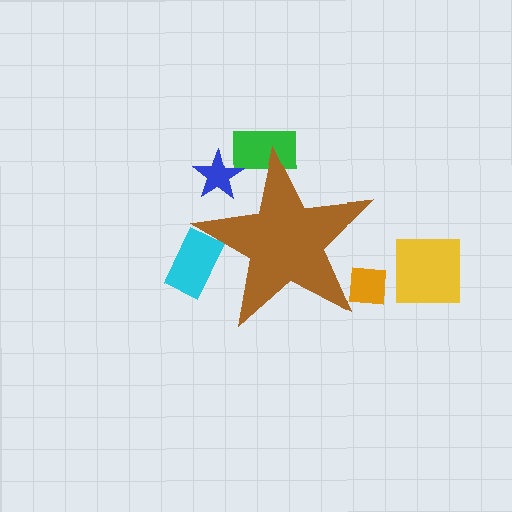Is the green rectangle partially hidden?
Yes, the green rectangle is partially hidden behind the brown star.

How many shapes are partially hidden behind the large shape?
4 shapes are partially hidden.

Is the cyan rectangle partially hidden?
Yes, the cyan rectangle is partially hidden behind the brown star.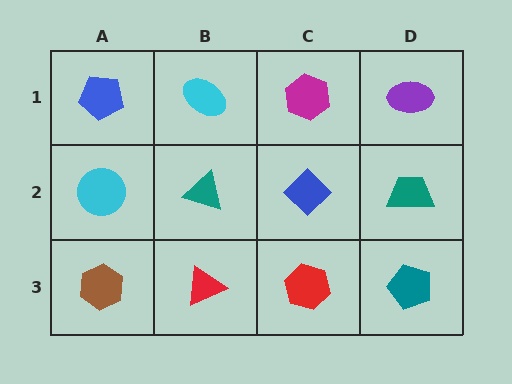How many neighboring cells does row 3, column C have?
3.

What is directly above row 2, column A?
A blue pentagon.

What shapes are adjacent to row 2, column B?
A cyan ellipse (row 1, column B), a red triangle (row 3, column B), a cyan circle (row 2, column A), a blue diamond (row 2, column C).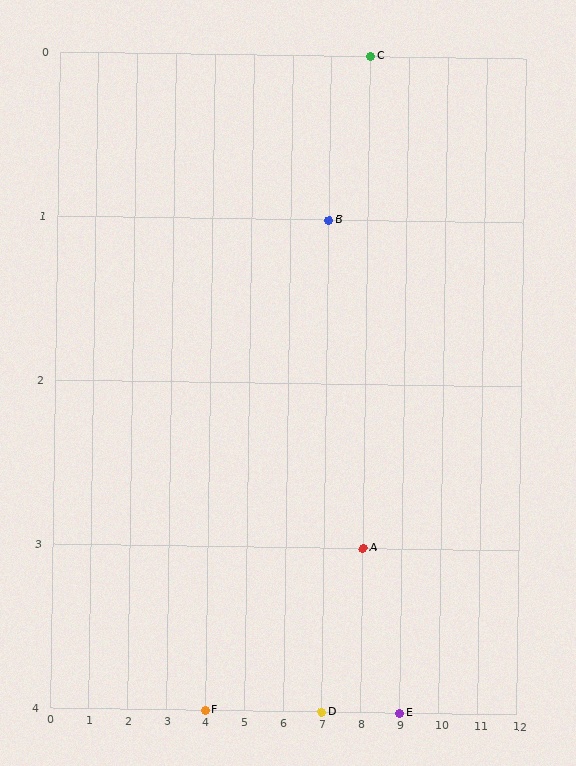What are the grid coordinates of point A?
Point A is at grid coordinates (8, 3).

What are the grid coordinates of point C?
Point C is at grid coordinates (8, 0).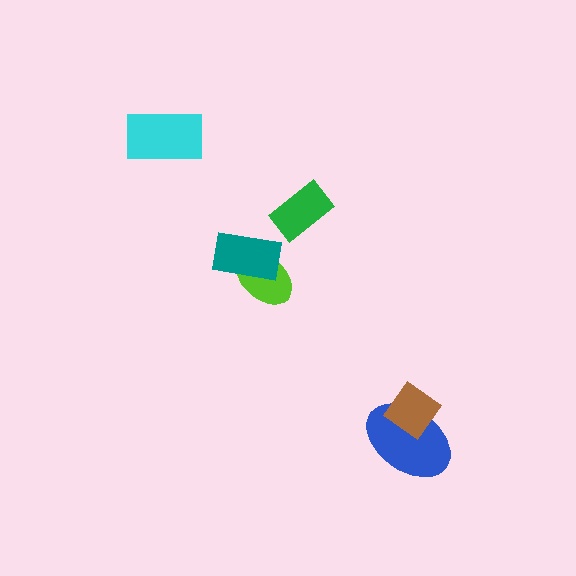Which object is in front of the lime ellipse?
The teal rectangle is in front of the lime ellipse.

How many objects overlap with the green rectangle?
0 objects overlap with the green rectangle.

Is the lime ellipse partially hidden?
Yes, it is partially covered by another shape.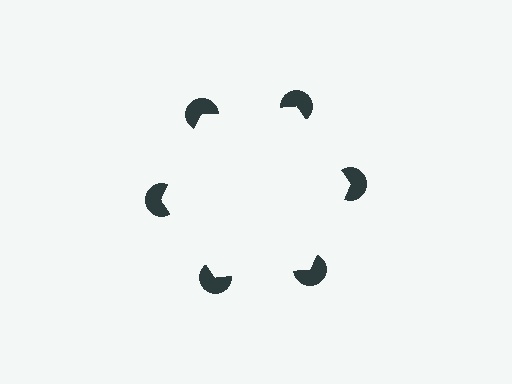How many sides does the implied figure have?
6 sides.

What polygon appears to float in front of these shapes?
An illusory hexagon — its edges are inferred from the aligned wedge cuts in the pac-man discs, not physically drawn.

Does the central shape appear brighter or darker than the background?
It typically appears slightly brighter than the background, even though no actual brightness change is drawn.